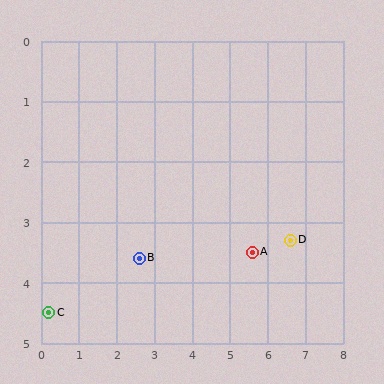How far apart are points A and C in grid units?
Points A and C are about 5.5 grid units apart.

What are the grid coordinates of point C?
Point C is at approximately (0.2, 4.5).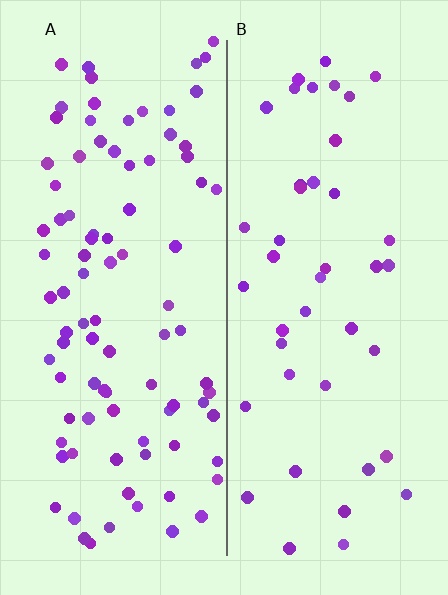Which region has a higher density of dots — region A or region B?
A (the left).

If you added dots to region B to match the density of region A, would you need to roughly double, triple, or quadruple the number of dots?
Approximately double.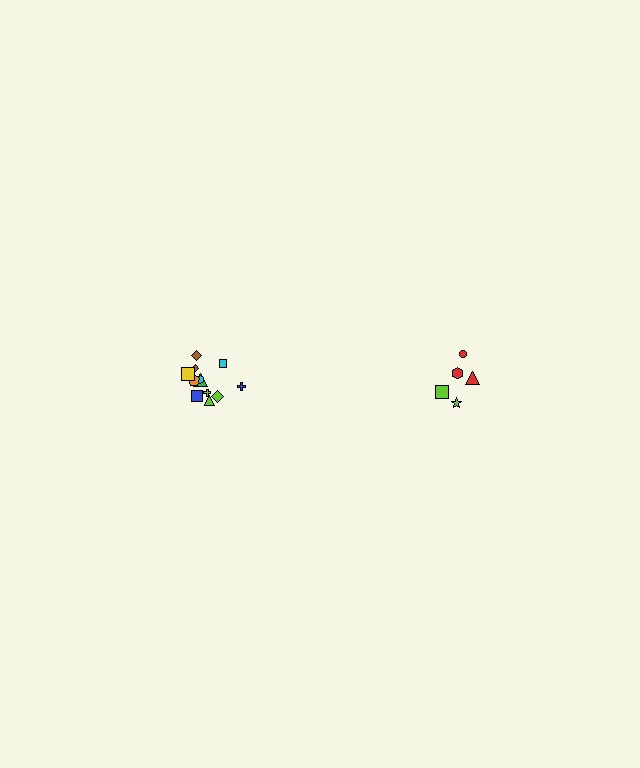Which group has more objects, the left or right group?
The left group.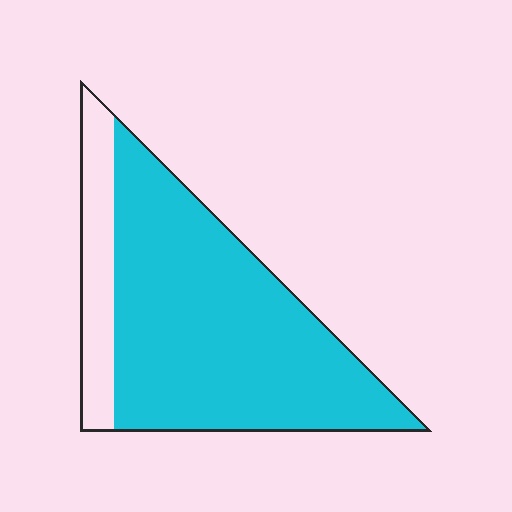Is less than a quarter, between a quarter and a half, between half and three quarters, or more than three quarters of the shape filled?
More than three quarters.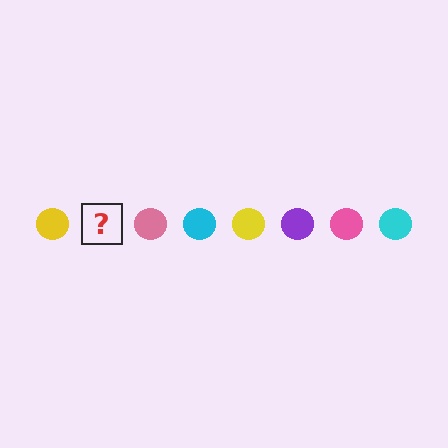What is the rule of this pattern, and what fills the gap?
The rule is that the pattern cycles through yellow, purple, pink, cyan circles. The gap should be filled with a purple circle.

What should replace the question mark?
The question mark should be replaced with a purple circle.